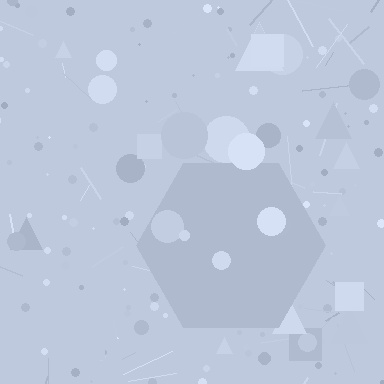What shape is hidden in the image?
A hexagon is hidden in the image.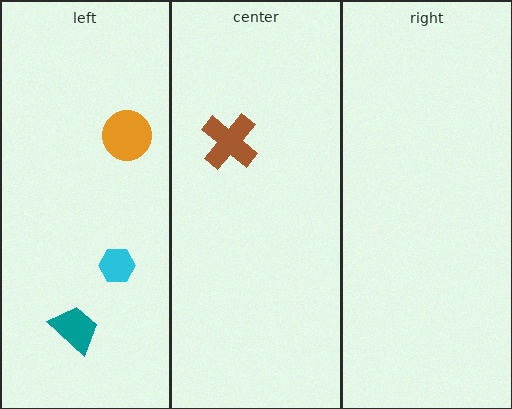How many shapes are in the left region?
3.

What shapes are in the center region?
The brown cross.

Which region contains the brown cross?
The center region.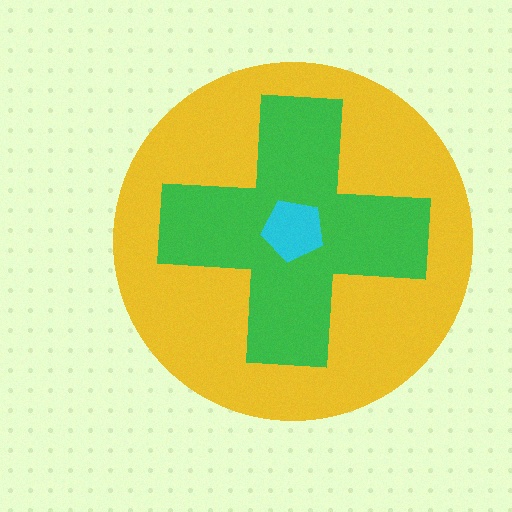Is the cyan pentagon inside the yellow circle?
Yes.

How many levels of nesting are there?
3.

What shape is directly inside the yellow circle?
The green cross.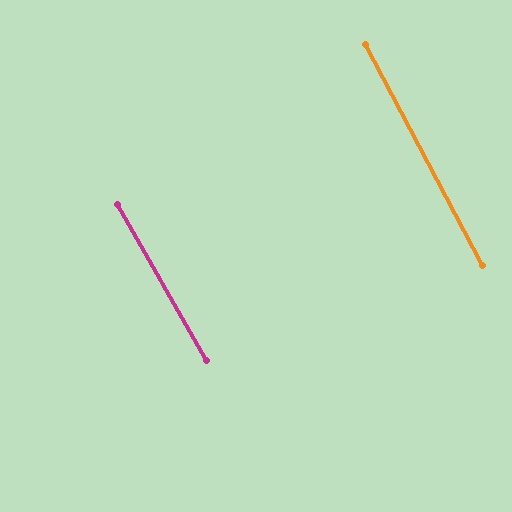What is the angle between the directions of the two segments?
Approximately 2 degrees.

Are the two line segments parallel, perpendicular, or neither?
Parallel — their directions differ by only 1.7°.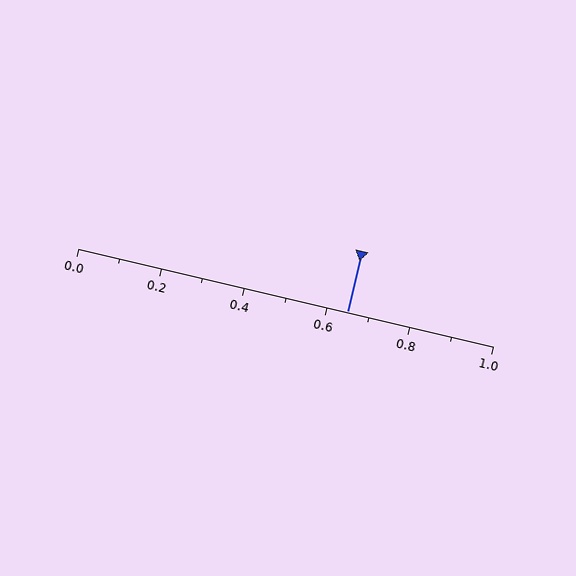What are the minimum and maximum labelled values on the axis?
The axis runs from 0.0 to 1.0.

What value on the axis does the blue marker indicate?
The marker indicates approximately 0.65.